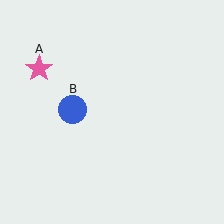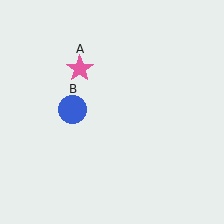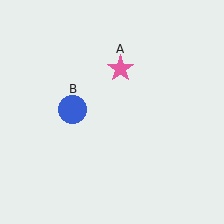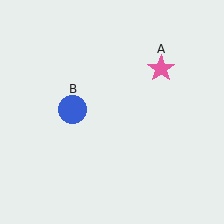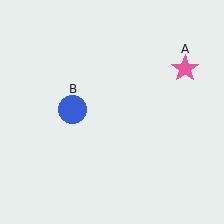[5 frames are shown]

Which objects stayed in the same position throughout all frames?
Blue circle (object B) remained stationary.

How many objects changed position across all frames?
1 object changed position: pink star (object A).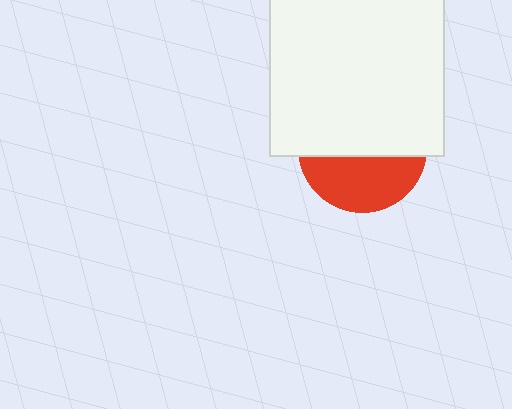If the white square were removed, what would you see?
You would see the complete red circle.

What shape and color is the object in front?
The object in front is a white square.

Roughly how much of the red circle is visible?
A small part of it is visible (roughly 41%).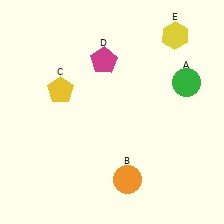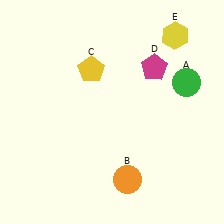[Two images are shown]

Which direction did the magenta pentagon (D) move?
The magenta pentagon (D) moved right.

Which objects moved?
The objects that moved are: the yellow pentagon (C), the magenta pentagon (D).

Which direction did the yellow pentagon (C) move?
The yellow pentagon (C) moved right.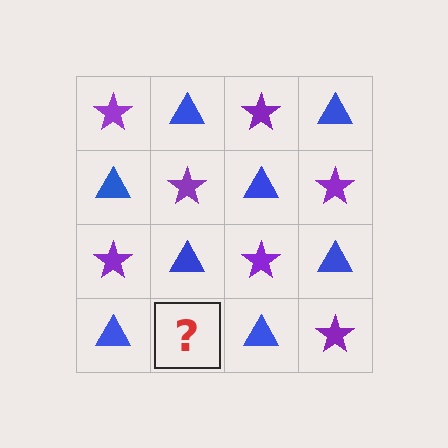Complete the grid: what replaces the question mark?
The question mark should be replaced with a purple star.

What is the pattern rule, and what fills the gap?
The rule is that it alternates purple star and blue triangle in a checkerboard pattern. The gap should be filled with a purple star.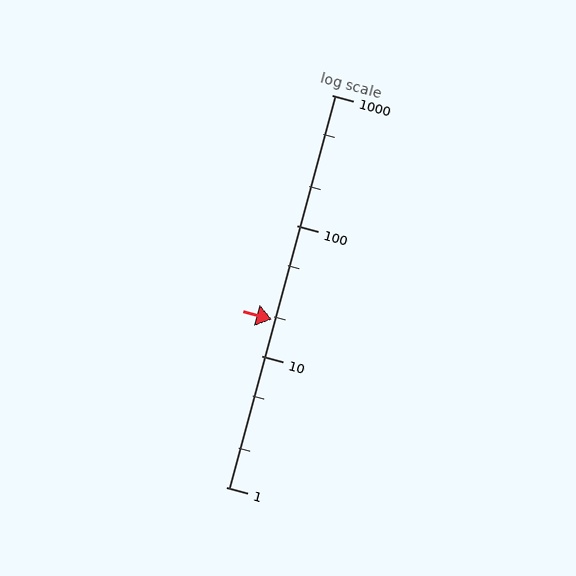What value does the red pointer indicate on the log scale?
The pointer indicates approximately 19.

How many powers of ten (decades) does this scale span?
The scale spans 3 decades, from 1 to 1000.